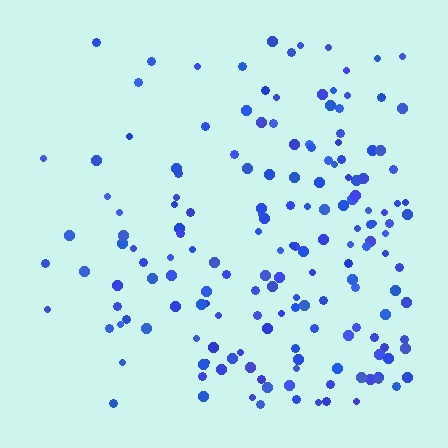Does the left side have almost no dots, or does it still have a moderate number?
Still a moderate number, just noticeably fewer than the right.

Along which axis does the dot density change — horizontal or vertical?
Horizontal.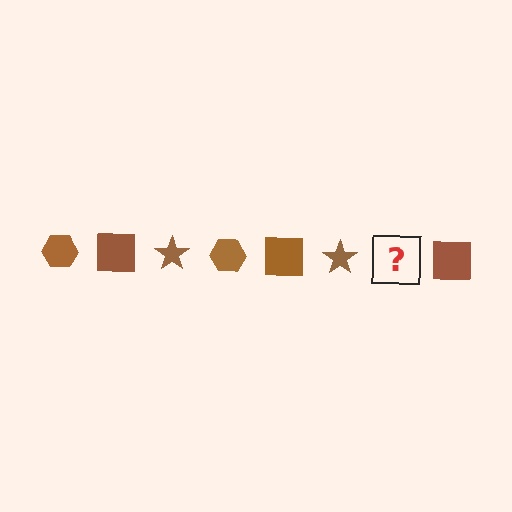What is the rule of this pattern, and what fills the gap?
The rule is that the pattern cycles through hexagon, square, star shapes in brown. The gap should be filled with a brown hexagon.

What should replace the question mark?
The question mark should be replaced with a brown hexagon.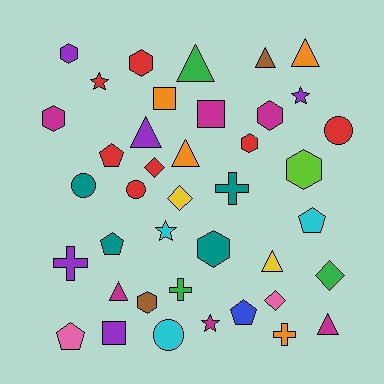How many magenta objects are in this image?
There are 6 magenta objects.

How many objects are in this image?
There are 40 objects.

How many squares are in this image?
There are 3 squares.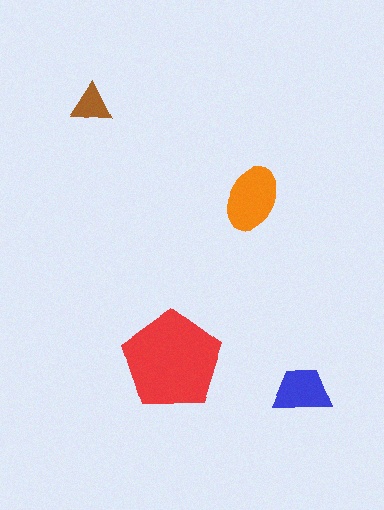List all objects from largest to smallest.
The red pentagon, the orange ellipse, the blue trapezoid, the brown triangle.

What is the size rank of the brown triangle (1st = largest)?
4th.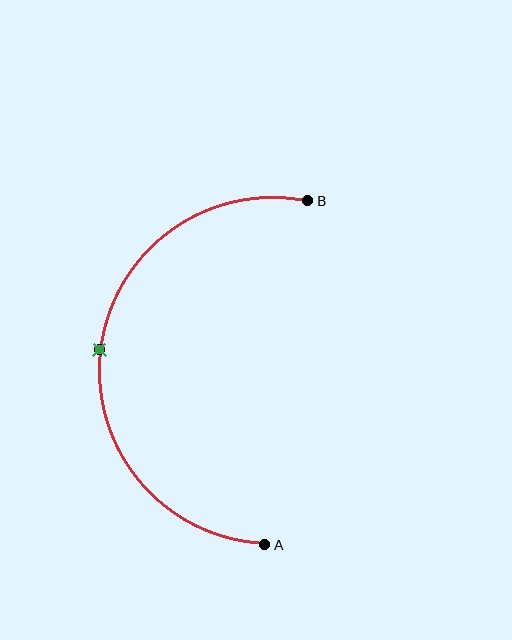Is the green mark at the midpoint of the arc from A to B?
Yes. The green mark lies on the arc at equal arc-length from both A and B — it is the arc midpoint.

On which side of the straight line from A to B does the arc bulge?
The arc bulges to the left of the straight line connecting A and B.